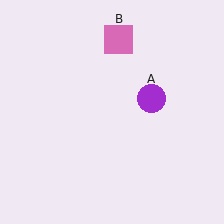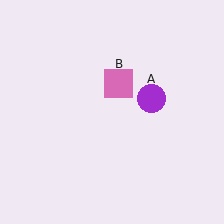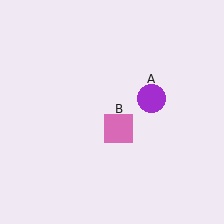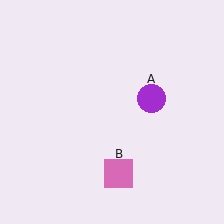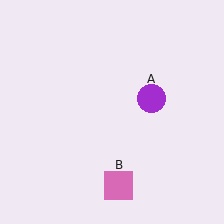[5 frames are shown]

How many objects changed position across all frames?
1 object changed position: pink square (object B).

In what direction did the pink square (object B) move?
The pink square (object B) moved down.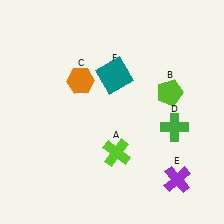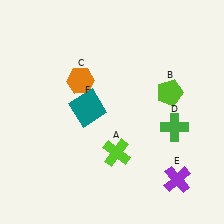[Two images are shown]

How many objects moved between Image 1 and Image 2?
1 object moved between the two images.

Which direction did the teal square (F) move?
The teal square (F) moved down.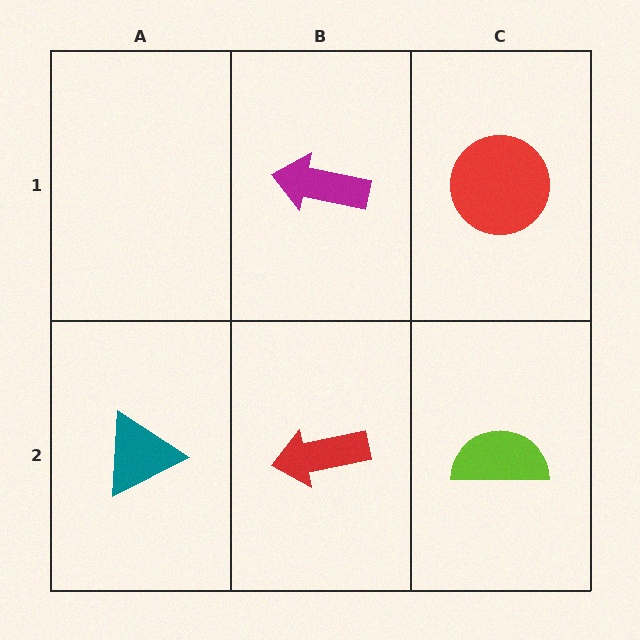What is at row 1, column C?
A red circle.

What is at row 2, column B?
A red arrow.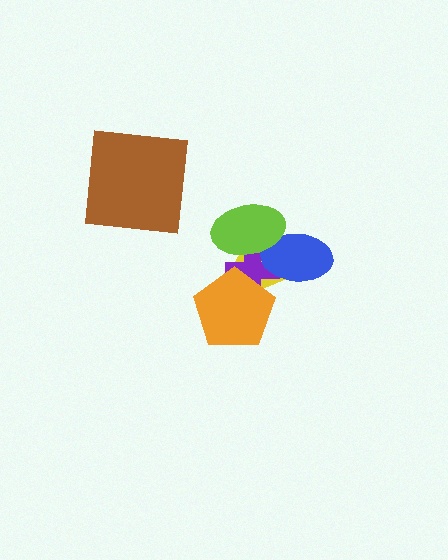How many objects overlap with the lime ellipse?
3 objects overlap with the lime ellipse.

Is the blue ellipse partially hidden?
Yes, it is partially covered by another shape.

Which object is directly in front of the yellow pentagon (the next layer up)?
The purple cross is directly in front of the yellow pentagon.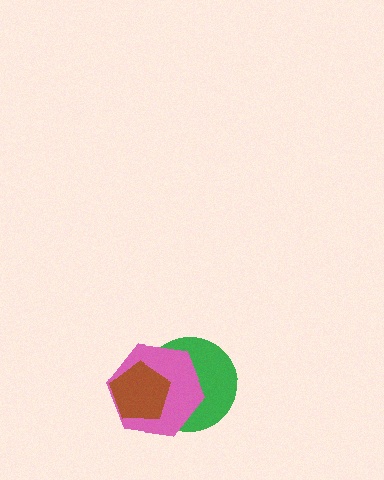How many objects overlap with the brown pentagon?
2 objects overlap with the brown pentagon.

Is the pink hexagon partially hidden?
Yes, it is partially covered by another shape.